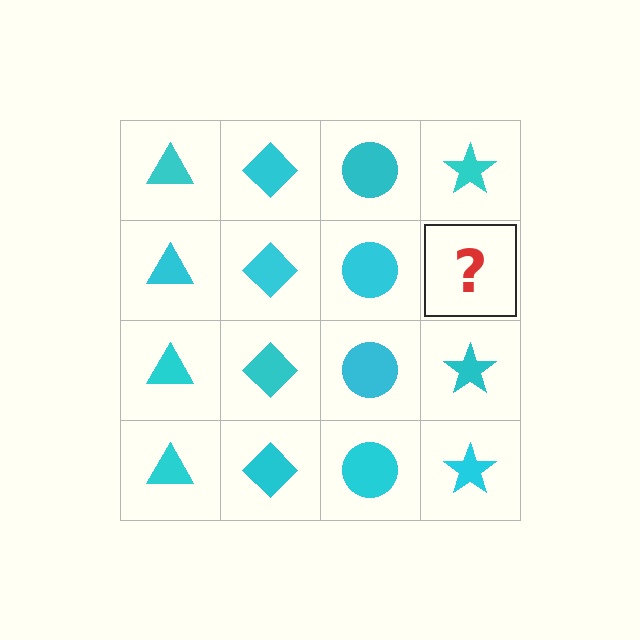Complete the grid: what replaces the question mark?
The question mark should be replaced with a cyan star.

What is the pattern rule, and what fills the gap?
The rule is that each column has a consistent shape. The gap should be filled with a cyan star.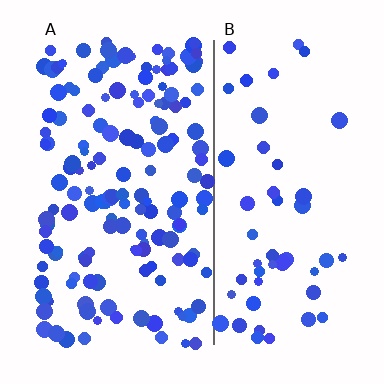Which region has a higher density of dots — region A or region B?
A (the left).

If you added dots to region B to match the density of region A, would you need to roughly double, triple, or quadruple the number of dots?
Approximately triple.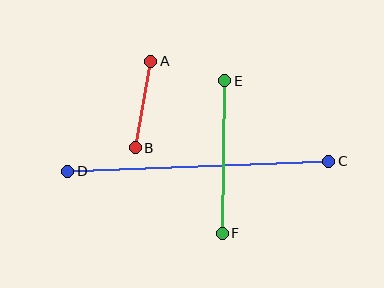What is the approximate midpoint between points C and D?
The midpoint is at approximately (198, 166) pixels.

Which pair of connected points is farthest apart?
Points C and D are farthest apart.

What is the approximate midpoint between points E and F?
The midpoint is at approximately (223, 157) pixels.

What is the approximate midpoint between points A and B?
The midpoint is at approximately (143, 105) pixels.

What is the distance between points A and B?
The distance is approximately 88 pixels.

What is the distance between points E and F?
The distance is approximately 153 pixels.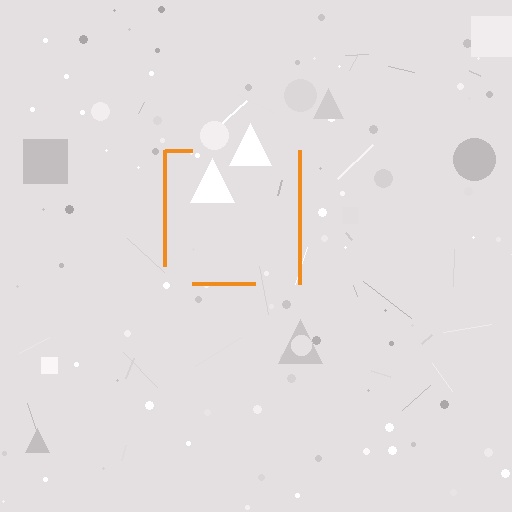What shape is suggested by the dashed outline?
The dashed outline suggests a square.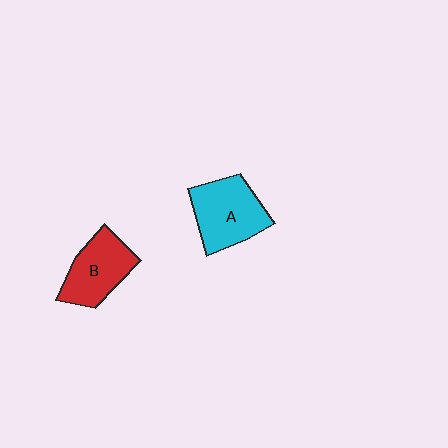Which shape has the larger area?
Shape A (cyan).